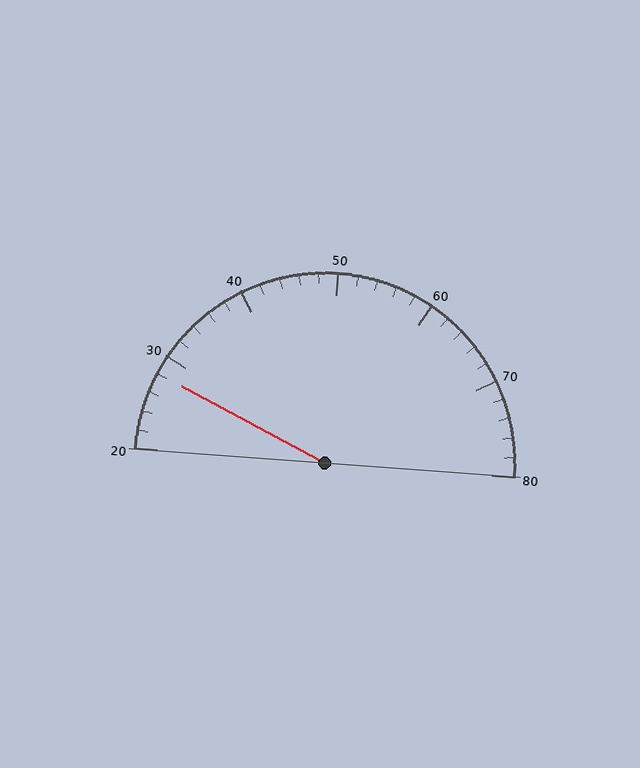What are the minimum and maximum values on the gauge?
The gauge ranges from 20 to 80.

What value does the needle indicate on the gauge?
The needle indicates approximately 28.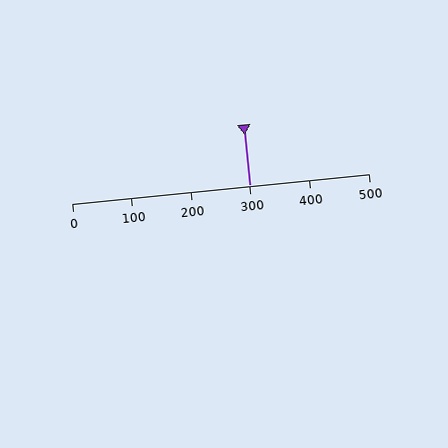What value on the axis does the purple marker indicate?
The marker indicates approximately 300.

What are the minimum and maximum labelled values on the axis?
The axis runs from 0 to 500.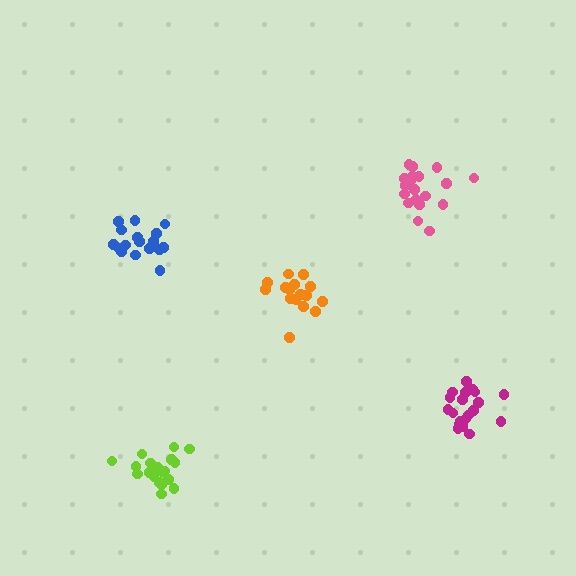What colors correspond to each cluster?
The clusters are colored: pink, lime, blue, magenta, orange.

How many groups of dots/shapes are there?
There are 5 groups.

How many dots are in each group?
Group 1: 20 dots, Group 2: 19 dots, Group 3: 17 dots, Group 4: 20 dots, Group 5: 16 dots (92 total).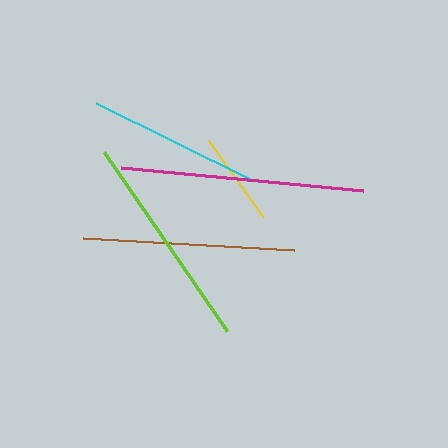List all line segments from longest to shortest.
From longest to shortest: magenta, lime, brown, cyan, yellow.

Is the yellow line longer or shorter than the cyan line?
The cyan line is longer than the yellow line.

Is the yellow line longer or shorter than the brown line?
The brown line is longer than the yellow line.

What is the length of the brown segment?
The brown segment is approximately 212 pixels long.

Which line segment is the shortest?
The yellow line is the shortest at approximately 95 pixels.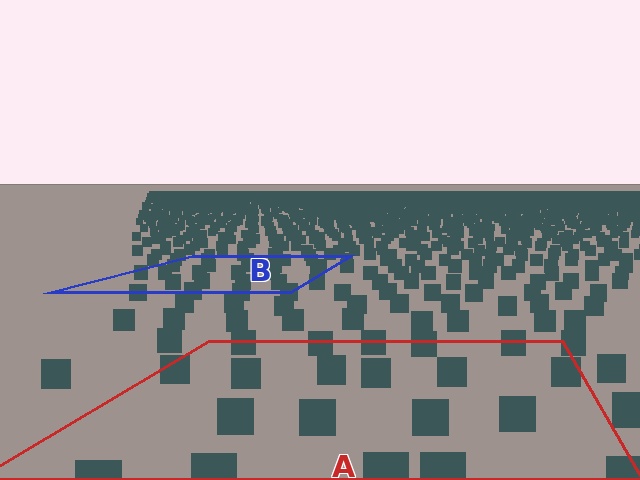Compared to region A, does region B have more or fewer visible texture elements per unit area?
Region B has more texture elements per unit area — they are packed more densely because it is farther away.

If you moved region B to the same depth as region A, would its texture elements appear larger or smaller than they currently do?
They would appear larger. At a closer depth, the same texture elements are projected at a bigger on-screen size.